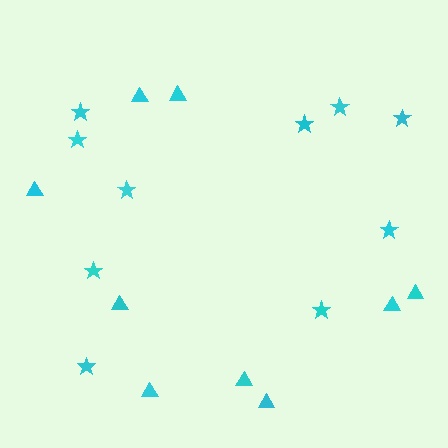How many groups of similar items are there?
There are 2 groups: one group of stars (10) and one group of triangles (9).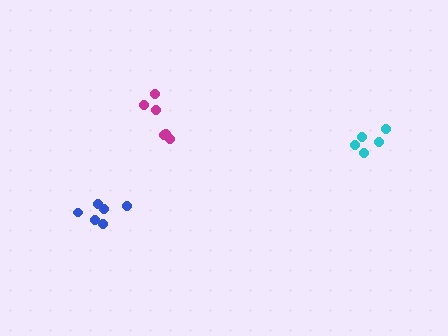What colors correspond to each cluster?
The clusters are colored: blue, cyan, magenta.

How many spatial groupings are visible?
There are 3 spatial groupings.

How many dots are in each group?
Group 1: 6 dots, Group 2: 5 dots, Group 3: 6 dots (17 total).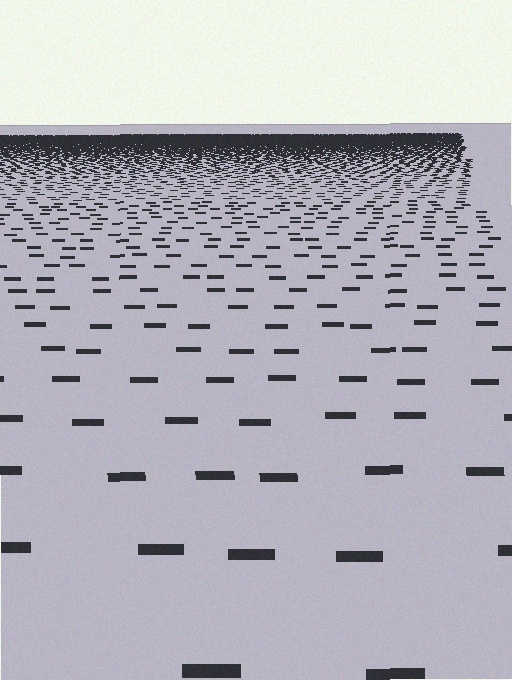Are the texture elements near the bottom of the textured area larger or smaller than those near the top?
Larger. Near the bottom, elements are closer to the viewer and appear at a bigger on-screen size.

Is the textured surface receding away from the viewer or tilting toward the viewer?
The surface is receding away from the viewer. Texture elements get smaller and denser toward the top.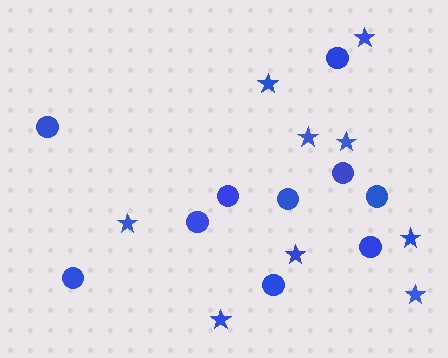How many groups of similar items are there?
There are 2 groups: one group of circles (10) and one group of stars (9).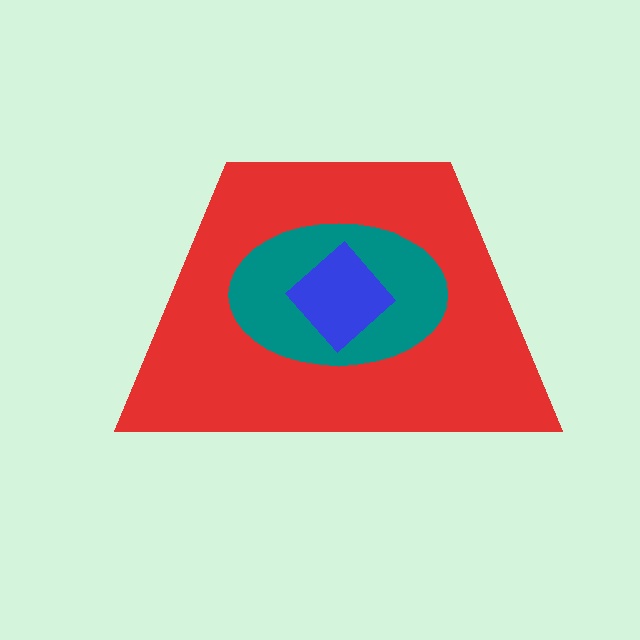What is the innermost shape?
The blue diamond.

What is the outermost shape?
The red trapezoid.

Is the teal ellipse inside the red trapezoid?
Yes.